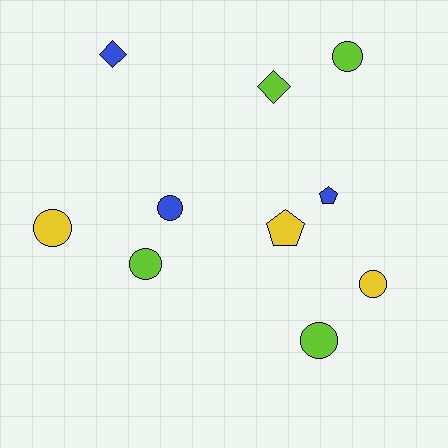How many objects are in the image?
There are 10 objects.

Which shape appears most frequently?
Circle, with 6 objects.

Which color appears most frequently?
Lime, with 4 objects.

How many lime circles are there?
There are 3 lime circles.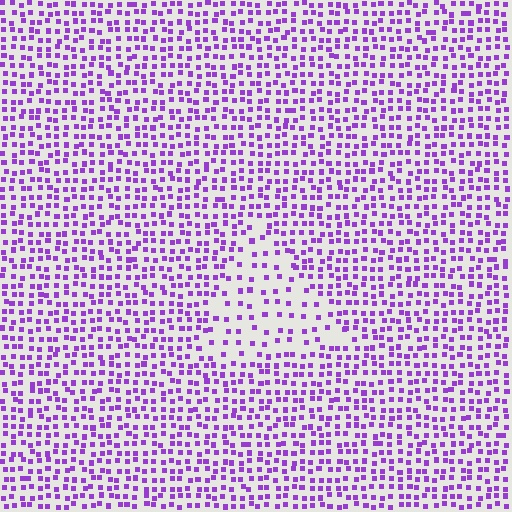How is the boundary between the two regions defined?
The boundary is defined by a change in element density (approximately 2.2x ratio). All elements are the same color, size, and shape.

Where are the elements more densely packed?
The elements are more densely packed outside the triangle boundary.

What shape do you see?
I see a triangle.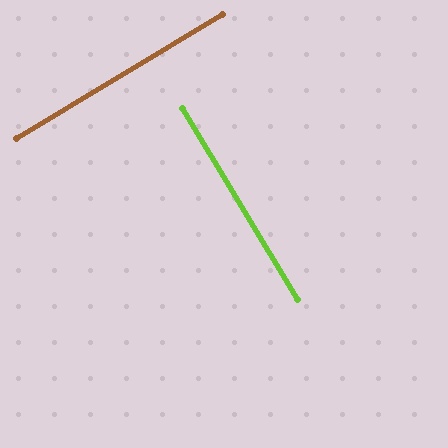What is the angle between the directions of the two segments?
Approximately 90 degrees.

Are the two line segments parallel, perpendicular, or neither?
Perpendicular — they meet at approximately 90°.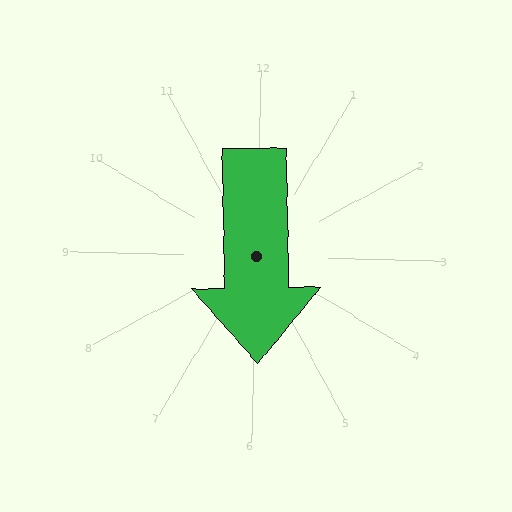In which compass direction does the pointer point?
South.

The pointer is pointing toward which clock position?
Roughly 6 o'clock.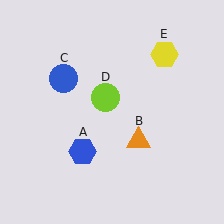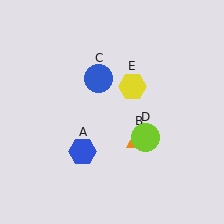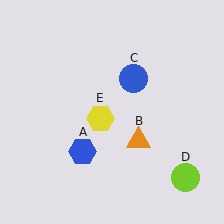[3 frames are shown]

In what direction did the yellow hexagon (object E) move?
The yellow hexagon (object E) moved down and to the left.